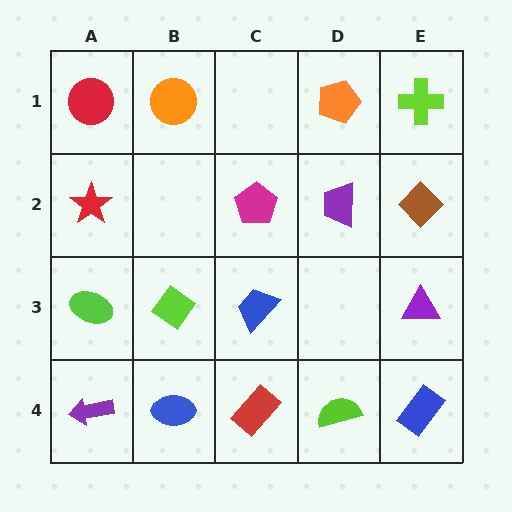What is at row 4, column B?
A blue ellipse.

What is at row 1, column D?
An orange pentagon.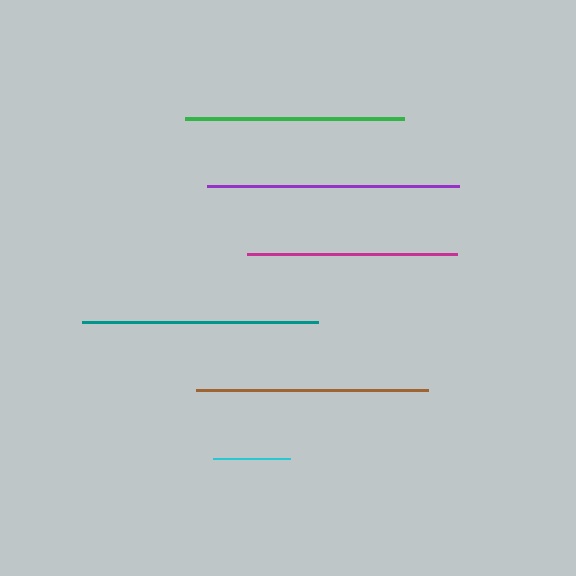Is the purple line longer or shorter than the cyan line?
The purple line is longer than the cyan line.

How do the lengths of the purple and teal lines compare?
The purple and teal lines are approximately the same length.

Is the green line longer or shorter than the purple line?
The purple line is longer than the green line.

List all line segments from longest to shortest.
From longest to shortest: purple, teal, brown, green, magenta, cyan.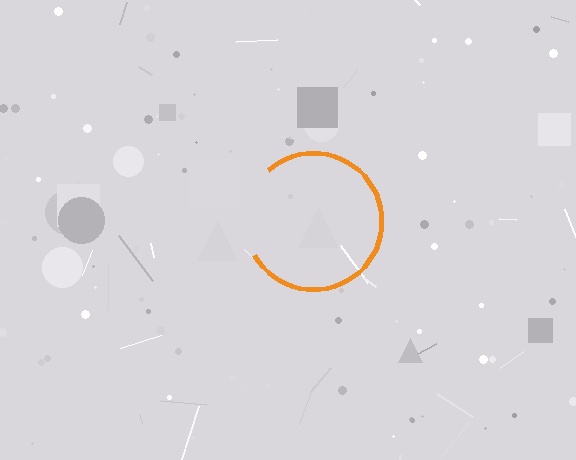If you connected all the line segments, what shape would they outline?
They would outline a circle.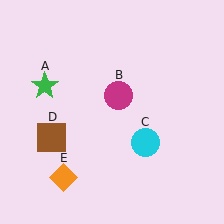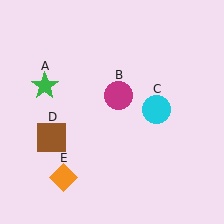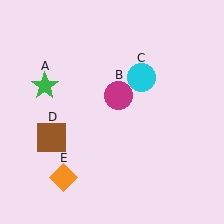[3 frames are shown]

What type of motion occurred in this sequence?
The cyan circle (object C) rotated counterclockwise around the center of the scene.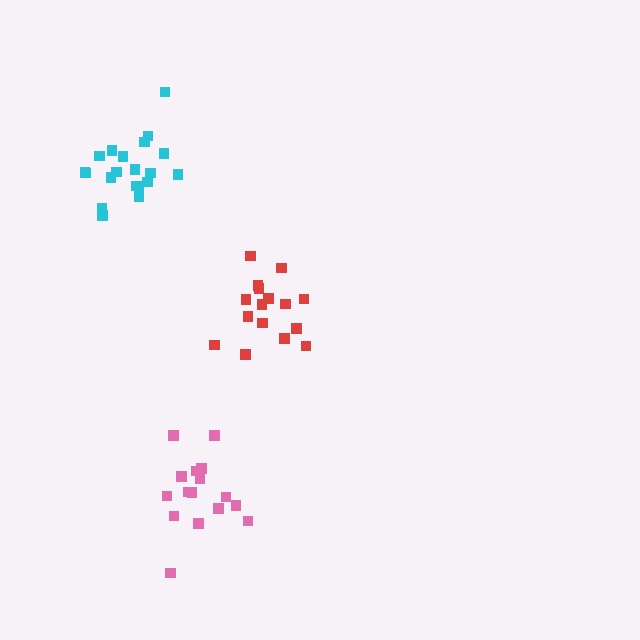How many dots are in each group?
Group 1: 16 dots, Group 2: 16 dots, Group 3: 20 dots (52 total).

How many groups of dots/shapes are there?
There are 3 groups.